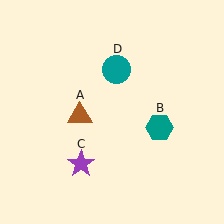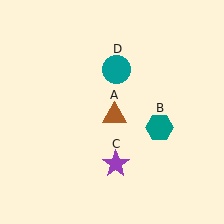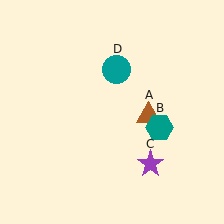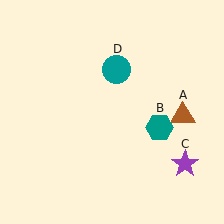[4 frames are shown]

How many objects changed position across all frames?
2 objects changed position: brown triangle (object A), purple star (object C).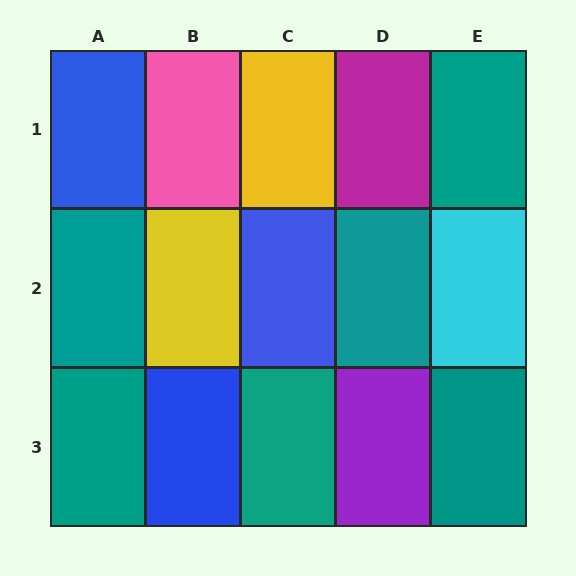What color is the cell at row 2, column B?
Yellow.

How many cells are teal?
6 cells are teal.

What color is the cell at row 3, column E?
Teal.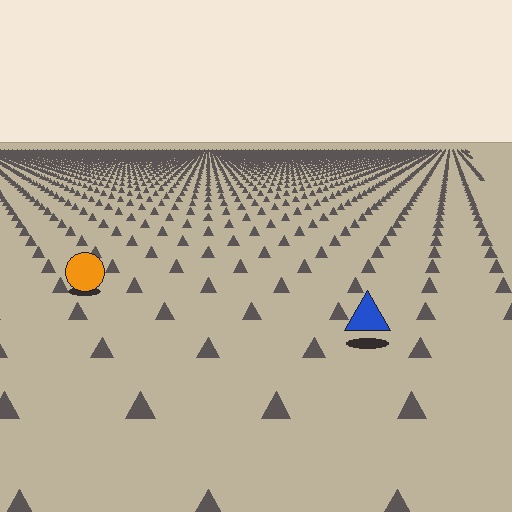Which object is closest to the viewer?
The blue triangle is closest. The texture marks near it are larger and more spread out.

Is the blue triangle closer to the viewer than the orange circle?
Yes. The blue triangle is closer — you can tell from the texture gradient: the ground texture is coarser near it.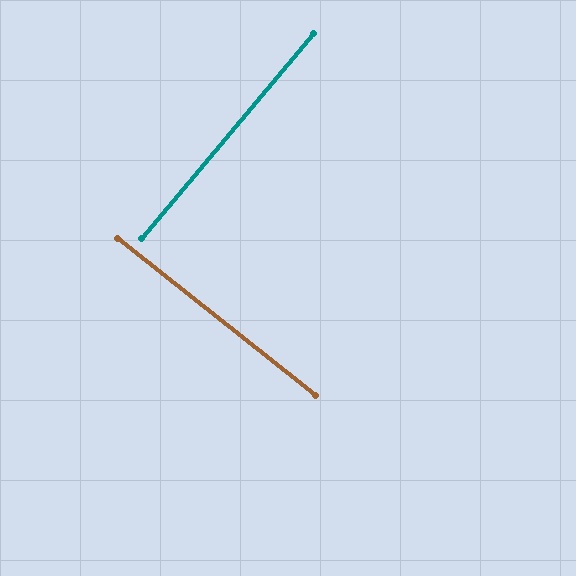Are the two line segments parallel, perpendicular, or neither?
Perpendicular — they meet at approximately 88°.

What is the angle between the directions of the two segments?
Approximately 88 degrees.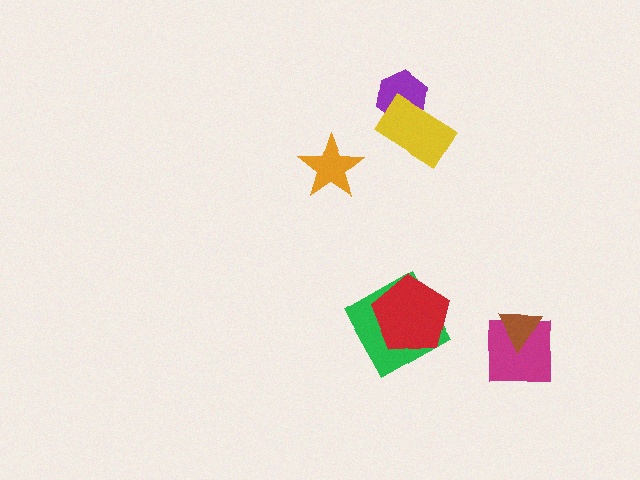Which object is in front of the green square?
The red pentagon is in front of the green square.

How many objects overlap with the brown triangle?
1 object overlaps with the brown triangle.